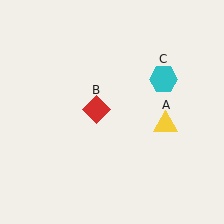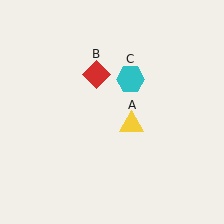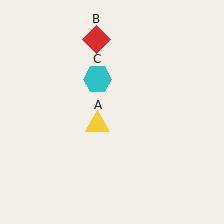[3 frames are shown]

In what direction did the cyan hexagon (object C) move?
The cyan hexagon (object C) moved left.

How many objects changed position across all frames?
3 objects changed position: yellow triangle (object A), red diamond (object B), cyan hexagon (object C).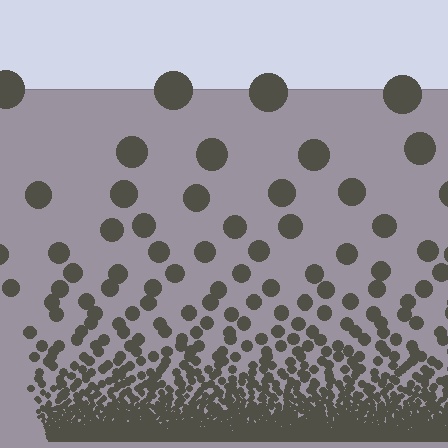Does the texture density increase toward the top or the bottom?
Density increases toward the bottom.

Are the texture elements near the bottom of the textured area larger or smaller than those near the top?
Smaller. The gradient is inverted — elements near the bottom are smaller and denser.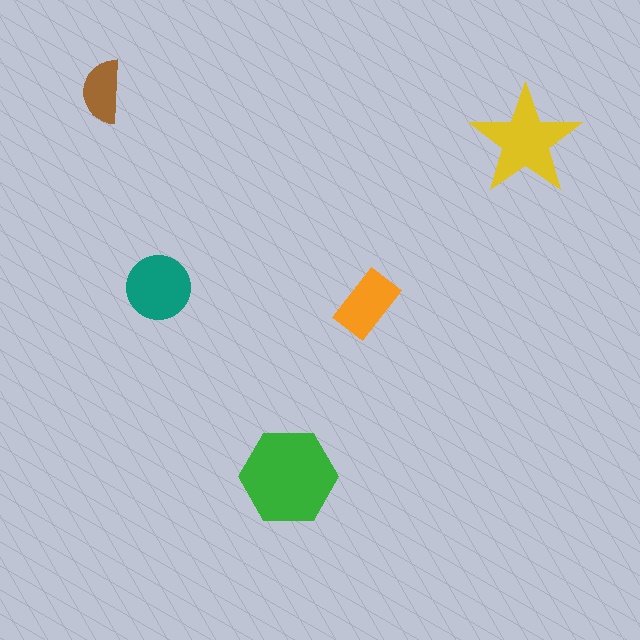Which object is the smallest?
The brown semicircle.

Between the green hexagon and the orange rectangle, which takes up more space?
The green hexagon.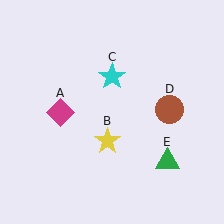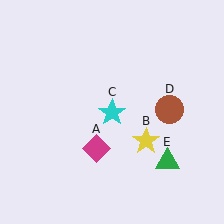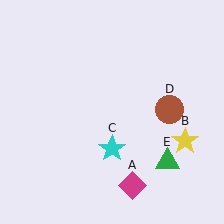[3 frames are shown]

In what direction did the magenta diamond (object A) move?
The magenta diamond (object A) moved down and to the right.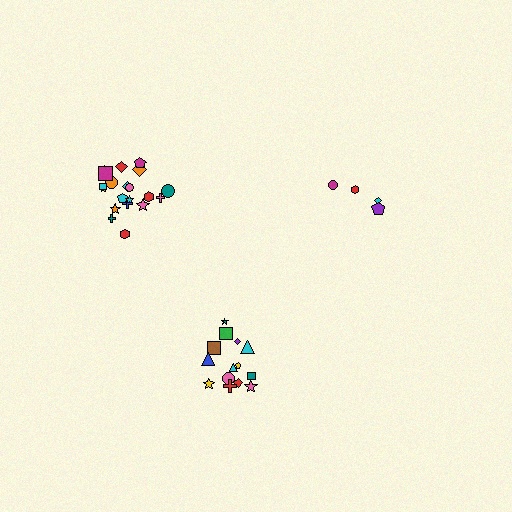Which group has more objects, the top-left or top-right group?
The top-left group.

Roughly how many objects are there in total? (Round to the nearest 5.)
Roughly 40 objects in total.